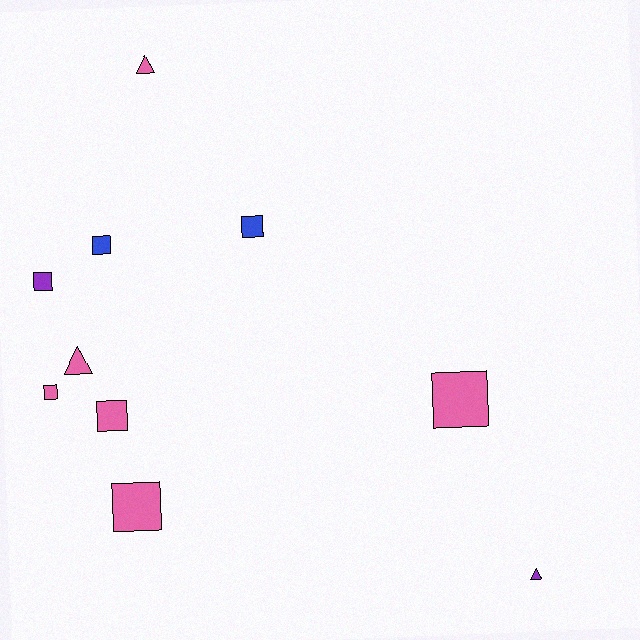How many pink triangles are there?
There are 2 pink triangles.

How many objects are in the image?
There are 10 objects.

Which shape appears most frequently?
Square, with 7 objects.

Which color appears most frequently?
Pink, with 6 objects.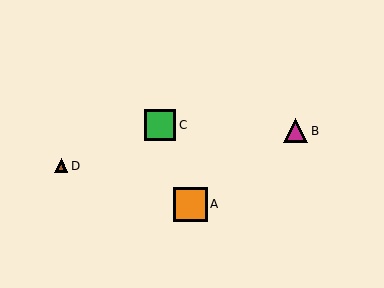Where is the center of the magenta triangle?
The center of the magenta triangle is at (296, 131).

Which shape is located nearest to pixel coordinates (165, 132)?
The green square (labeled C) at (160, 125) is nearest to that location.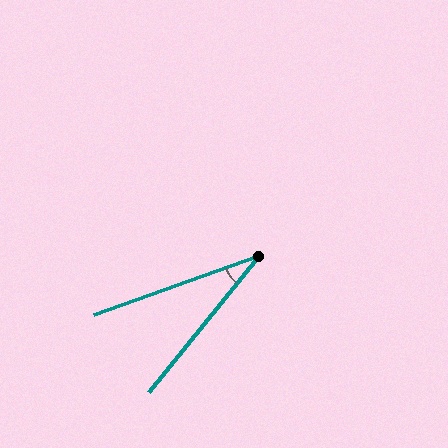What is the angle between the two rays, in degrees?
Approximately 31 degrees.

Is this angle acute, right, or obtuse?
It is acute.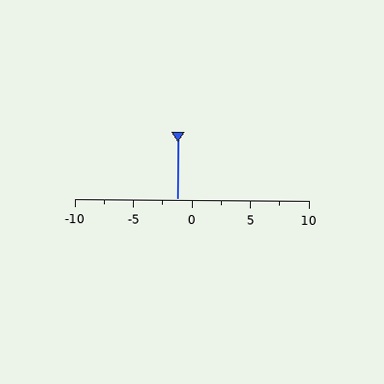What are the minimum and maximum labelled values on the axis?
The axis runs from -10 to 10.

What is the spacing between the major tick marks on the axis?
The major ticks are spaced 5 apart.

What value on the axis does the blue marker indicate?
The marker indicates approximately -1.2.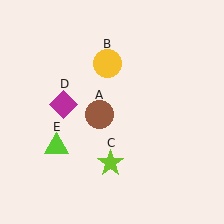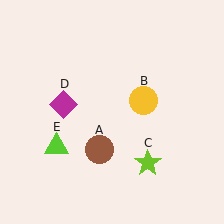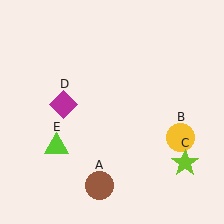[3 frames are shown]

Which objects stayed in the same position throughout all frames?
Magenta diamond (object D) and lime triangle (object E) remained stationary.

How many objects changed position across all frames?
3 objects changed position: brown circle (object A), yellow circle (object B), lime star (object C).